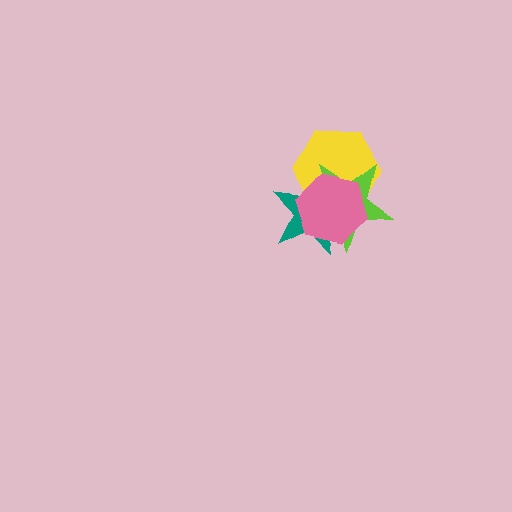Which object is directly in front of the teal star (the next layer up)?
The yellow hexagon is directly in front of the teal star.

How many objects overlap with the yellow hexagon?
3 objects overlap with the yellow hexagon.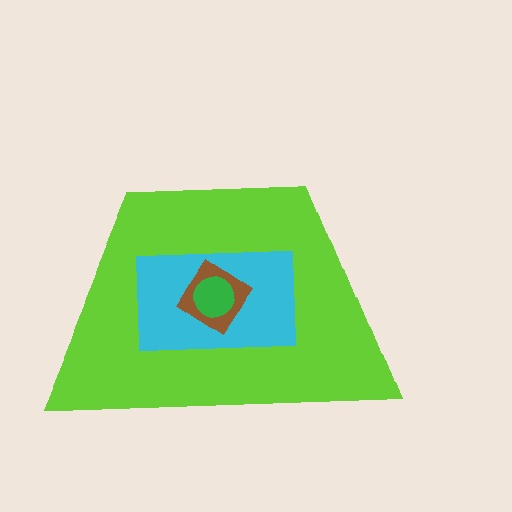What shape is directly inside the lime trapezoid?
The cyan rectangle.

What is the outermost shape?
The lime trapezoid.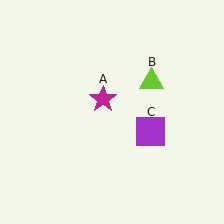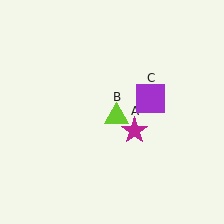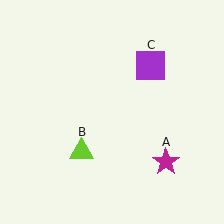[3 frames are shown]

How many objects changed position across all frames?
3 objects changed position: magenta star (object A), lime triangle (object B), purple square (object C).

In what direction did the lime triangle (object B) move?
The lime triangle (object B) moved down and to the left.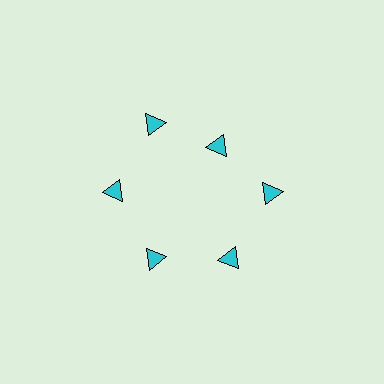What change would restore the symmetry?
The symmetry would be restored by moving it outward, back onto the ring so that all 6 triangles sit at equal angles and equal distance from the center.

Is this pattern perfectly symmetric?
No. The 6 cyan triangles are arranged in a ring, but one element near the 1 o'clock position is pulled inward toward the center, breaking the 6-fold rotational symmetry.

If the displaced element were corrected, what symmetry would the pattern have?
It would have 6-fold rotational symmetry — the pattern would map onto itself every 60 degrees.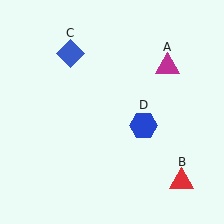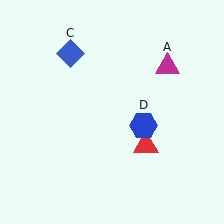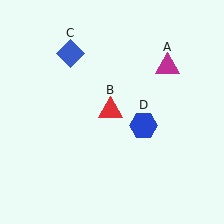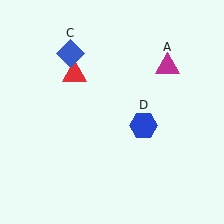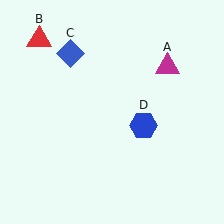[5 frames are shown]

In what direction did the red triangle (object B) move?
The red triangle (object B) moved up and to the left.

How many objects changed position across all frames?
1 object changed position: red triangle (object B).